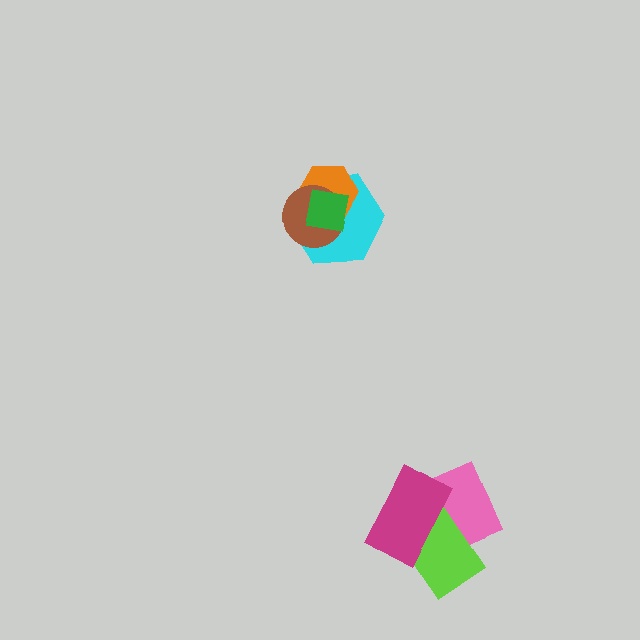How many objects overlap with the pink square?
2 objects overlap with the pink square.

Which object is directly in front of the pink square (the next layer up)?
The lime rectangle is directly in front of the pink square.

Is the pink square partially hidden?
Yes, it is partially covered by another shape.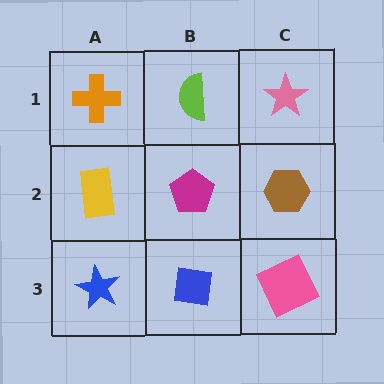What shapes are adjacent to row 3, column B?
A magenta pentagon (row 2, column B), a blue star (row 3, column A), a pink square (row 3, column C).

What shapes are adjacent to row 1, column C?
A brown hexagon (row 2, column C), a lime semicircle (row 1, column B).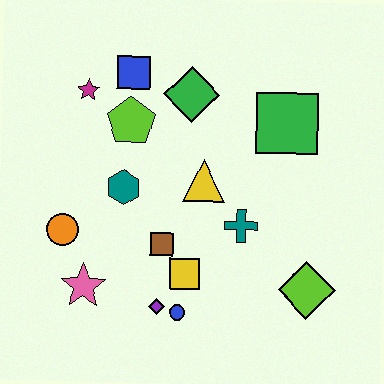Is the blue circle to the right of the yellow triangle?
No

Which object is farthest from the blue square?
The lime diamond is farthest from the blue square.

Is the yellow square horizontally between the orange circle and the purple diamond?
No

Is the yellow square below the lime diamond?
No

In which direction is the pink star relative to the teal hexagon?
The pink star is below the teal hexagon.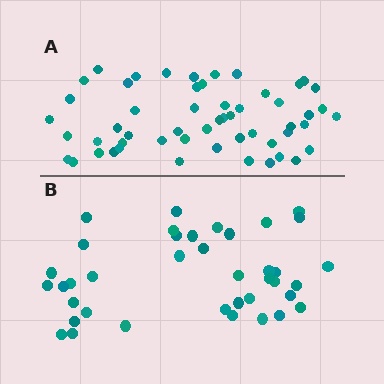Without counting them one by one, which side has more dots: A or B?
Region A (the top region) has more dots.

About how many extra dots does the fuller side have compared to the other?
Region A has approximately 15 more dots than region B.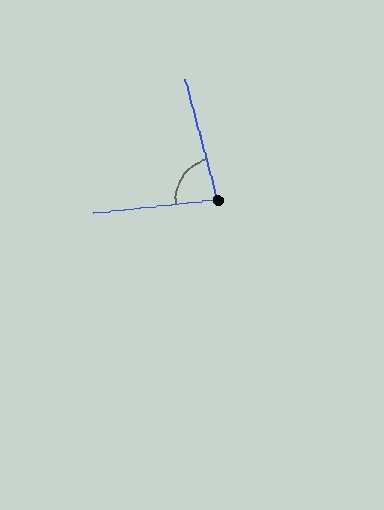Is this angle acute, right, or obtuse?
It is acute.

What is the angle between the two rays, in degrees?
Approximately 81 degrees.